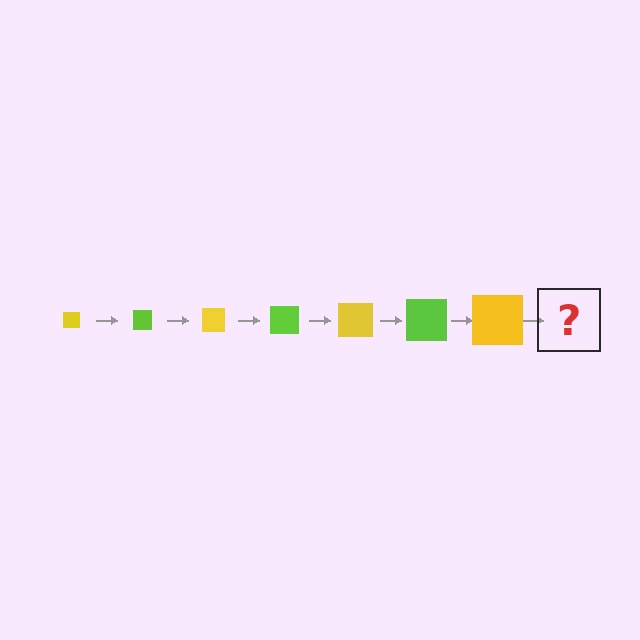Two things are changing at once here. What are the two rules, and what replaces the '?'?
The two rules are that the square grows larger each step and the color cycles through yellow and lime. The '?' should be a lime square, larger than the previous one.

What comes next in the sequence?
The next element should be a lime square, larger than the previous one.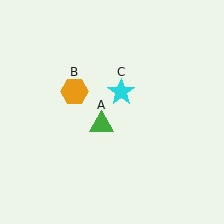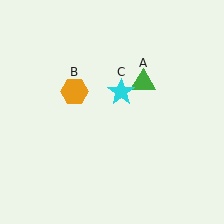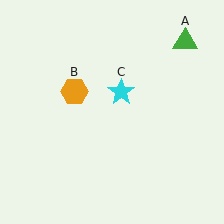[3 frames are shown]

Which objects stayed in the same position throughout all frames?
Orange hexagon (object B) and cyan star (object C) remained stationary.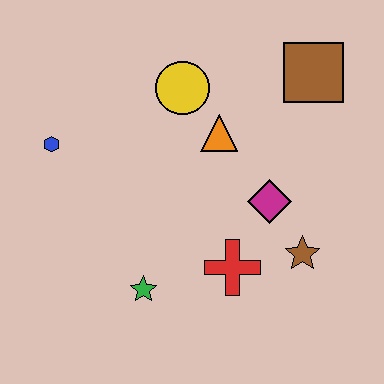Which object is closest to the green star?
The red cross is closest to the green star.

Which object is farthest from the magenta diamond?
The blue hexagon is farthest from the magenta diamond.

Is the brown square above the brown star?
Yes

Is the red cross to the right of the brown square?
No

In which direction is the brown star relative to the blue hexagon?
The brown star is to the right of the blue hexagon.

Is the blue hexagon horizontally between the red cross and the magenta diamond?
No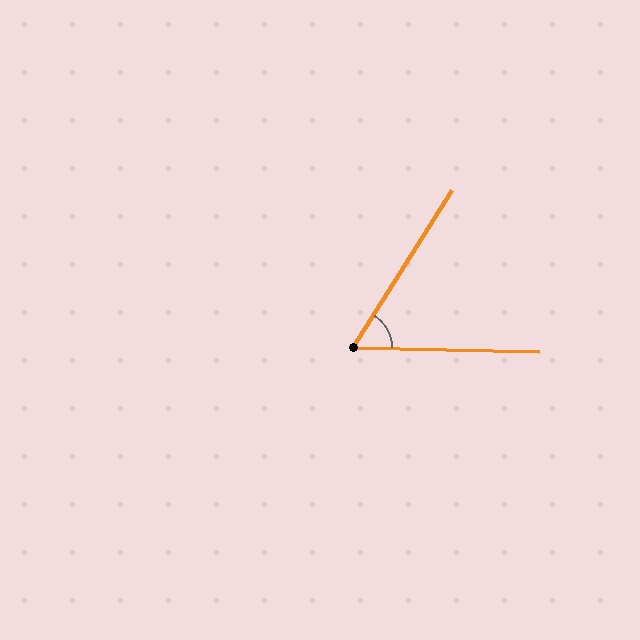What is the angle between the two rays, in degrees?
Approximately 59 degrees.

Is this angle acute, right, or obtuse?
It is acute.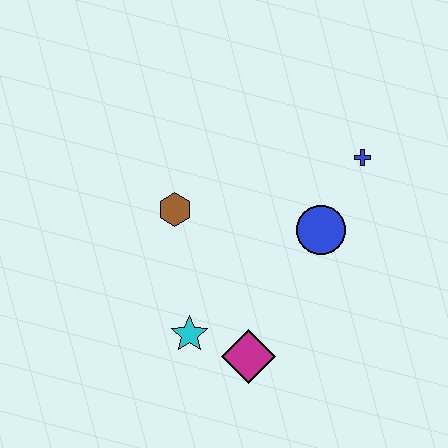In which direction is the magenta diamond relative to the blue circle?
The magenta diamond is below the blue circle.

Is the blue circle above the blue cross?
No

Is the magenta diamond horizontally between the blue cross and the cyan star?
Yes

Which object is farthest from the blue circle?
The cyan star is farthest from the blue circle.